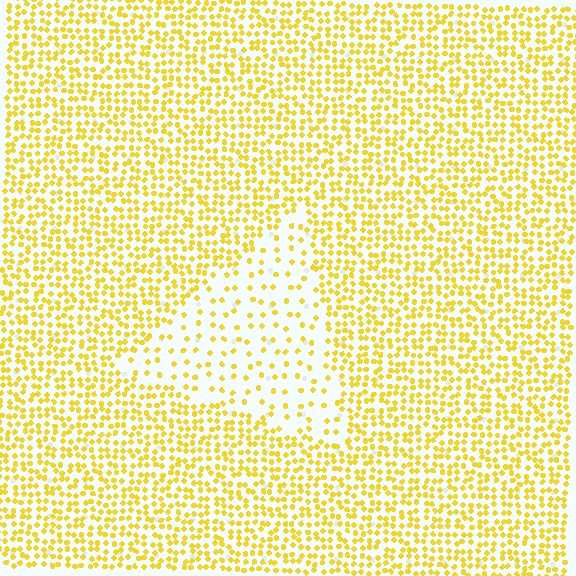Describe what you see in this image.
The image contains small yellow elements arranged at two different densities. A triangle-shaped region is visible where the elements are less densely packed than the surrounding area.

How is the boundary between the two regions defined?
The boundary is defined by a change in element density (approximately 2.7x ratio). All elements are the same color, size, and shape.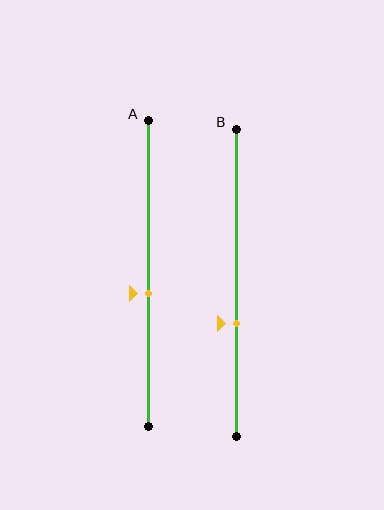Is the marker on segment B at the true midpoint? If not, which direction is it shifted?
No, the marker on segment B is shifted downward by about 13% of the segment length.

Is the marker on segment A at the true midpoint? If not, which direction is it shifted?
No, the marker on segment A is shifted downward by about 6% of the segment length.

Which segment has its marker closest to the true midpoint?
Segment A has its marker closest to the true midpoint.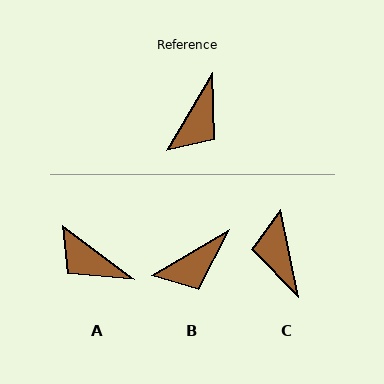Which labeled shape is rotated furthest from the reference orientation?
C, about 137 degrees away.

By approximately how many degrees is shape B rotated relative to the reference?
Approximately 29 degrees clockwise.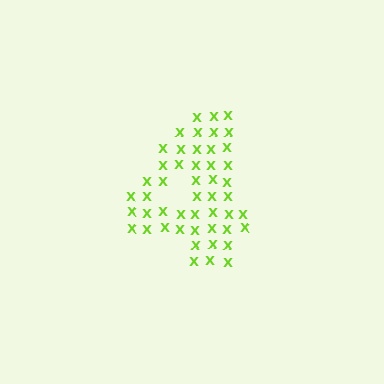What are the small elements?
The small elements are letter X's.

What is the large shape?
The large shape is the digit 4.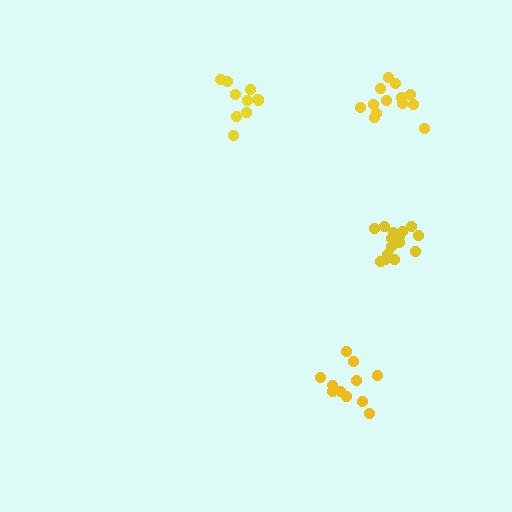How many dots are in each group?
Group 1: 11 dots, Group 2: 15 dots, Group 3: 11 dots, Group 4: 13 dots (50 total).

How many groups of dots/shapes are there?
There are 4 groups.